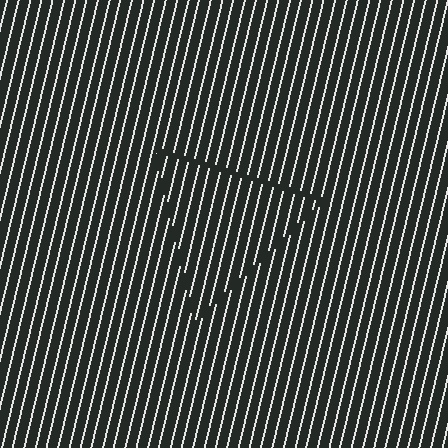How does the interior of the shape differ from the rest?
The interior of the shape contains the same grating, shifted by half a period — the contour is defined by the phase discontinuity where line-ends from the inner and outer gratings abut.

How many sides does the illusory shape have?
3 sides — the line-ends trace a triangle.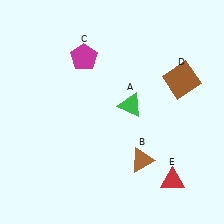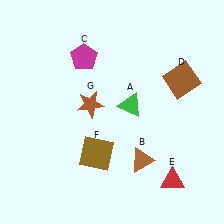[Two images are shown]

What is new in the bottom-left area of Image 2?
A brown square (F) was added in the bottom-left area of Image 2.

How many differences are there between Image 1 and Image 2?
There are 2 differences between the two images.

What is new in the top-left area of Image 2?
A brown star (G) was added in the top-left area of Image 2.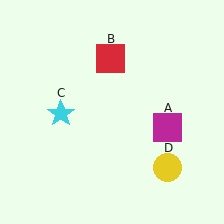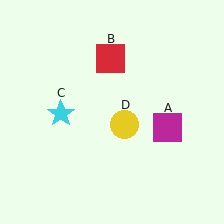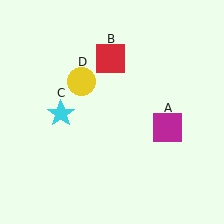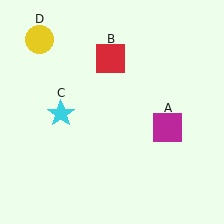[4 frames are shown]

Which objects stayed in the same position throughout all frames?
Magenta square (object A) and red square (object B) and cyan star (object C) remained stationary.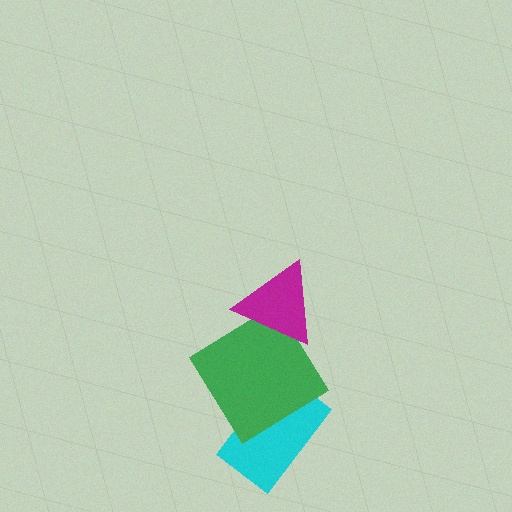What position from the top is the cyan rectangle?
The cyan rectangle is 3rd from the top.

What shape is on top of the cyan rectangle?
The green diamond is on top of the cyan rectangle.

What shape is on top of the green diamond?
The magenta triangle is on top of the green diamond.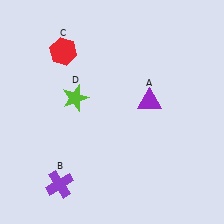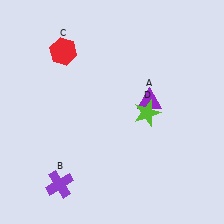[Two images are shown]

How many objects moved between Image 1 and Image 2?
1 object moved between the two images.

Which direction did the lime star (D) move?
The lime star (D) moved right.